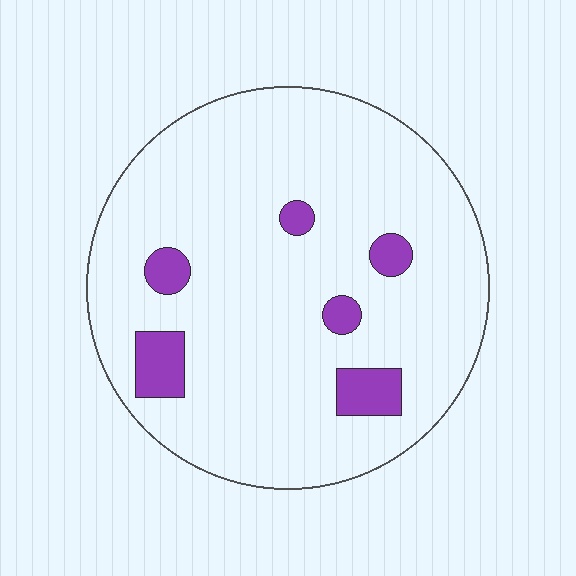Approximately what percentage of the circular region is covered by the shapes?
Approximately 10%.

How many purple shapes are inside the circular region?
6.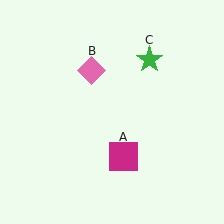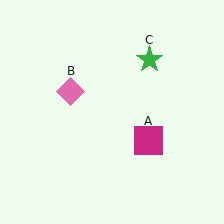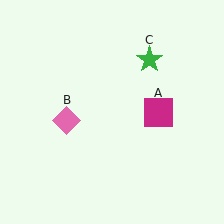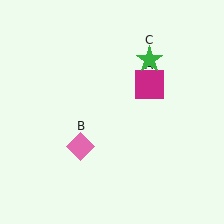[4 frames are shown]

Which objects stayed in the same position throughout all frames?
Green star (object C) remained stationary.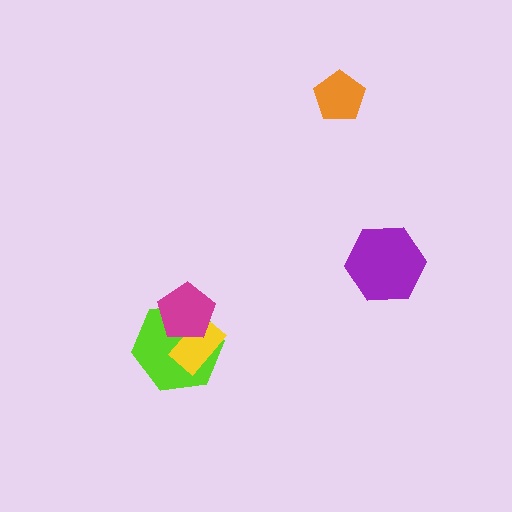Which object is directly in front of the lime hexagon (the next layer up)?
The yellow rectangle is directly in front of the lime hexagon.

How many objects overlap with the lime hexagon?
2 objects overlap with the lime hexagon.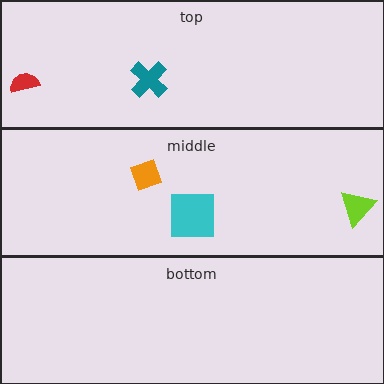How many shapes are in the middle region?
3.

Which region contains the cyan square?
The middle region.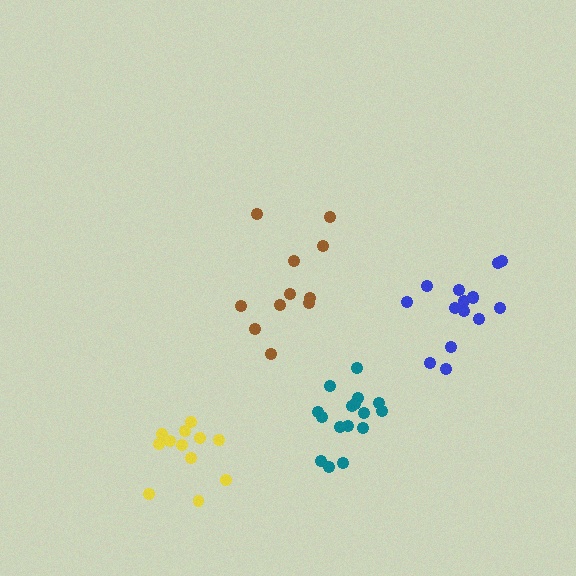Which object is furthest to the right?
The blue cluster is rightmost.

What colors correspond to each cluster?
The clusters are colored: blue, brown, yellow, teal.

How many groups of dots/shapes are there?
There are 4 groups.